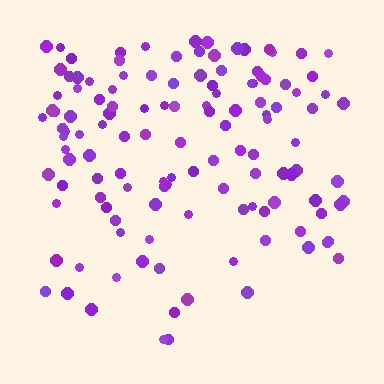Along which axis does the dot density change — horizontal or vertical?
Vertical.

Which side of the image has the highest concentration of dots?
The top.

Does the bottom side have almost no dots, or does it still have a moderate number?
Still a moderate number, just noticeably fewer than the top.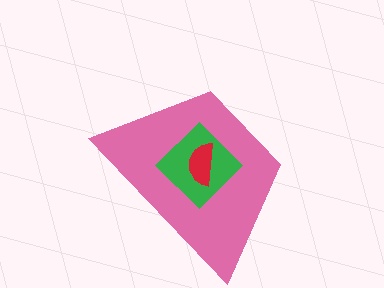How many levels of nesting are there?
3.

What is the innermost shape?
The red semicircle.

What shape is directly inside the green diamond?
The red semicircle.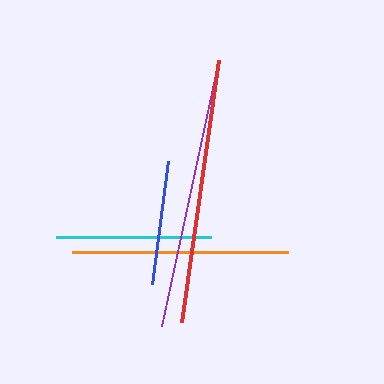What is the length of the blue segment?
The blue segment is approximately 123 pixels long.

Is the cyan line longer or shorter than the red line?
The red line is longer than the cyan line.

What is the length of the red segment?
The red segment is approximately 265 pixels long.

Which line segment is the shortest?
The blue line is the shortest at approximately 123 pixels.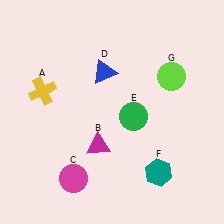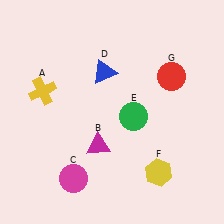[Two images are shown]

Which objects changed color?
F changed from teal to yellow. G changed from lime to red.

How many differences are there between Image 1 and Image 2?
There are 2 differences between the two images.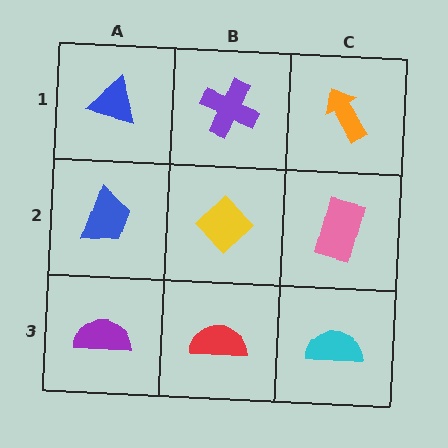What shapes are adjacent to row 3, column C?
A pink rectangle (row 2, column C), a red semicircle (row 3, column B).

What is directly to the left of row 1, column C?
A purple cross.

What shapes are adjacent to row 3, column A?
A blue trapezoid (row 2, column A), a red semicircle (row 3, column B).